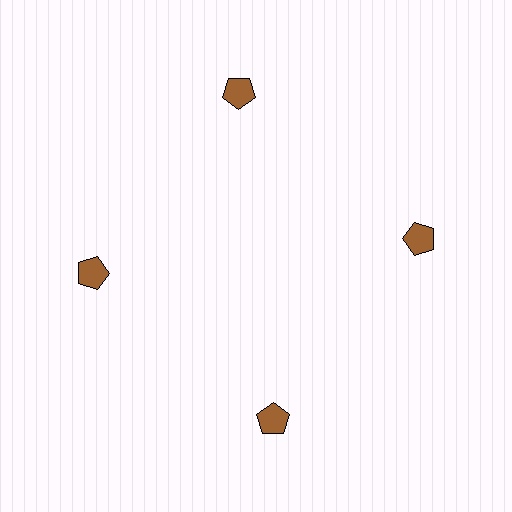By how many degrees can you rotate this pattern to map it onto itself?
The pattern maps onto itself every 90 degrees of rotation.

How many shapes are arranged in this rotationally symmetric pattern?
There are 4 shapes, arranged in 4 groups of 1.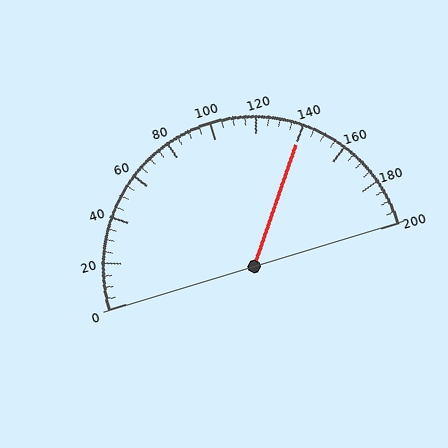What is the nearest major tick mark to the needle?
The nearest major tick mark is 140.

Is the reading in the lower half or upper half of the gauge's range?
The reading is in the upper half of the range (0 to 200).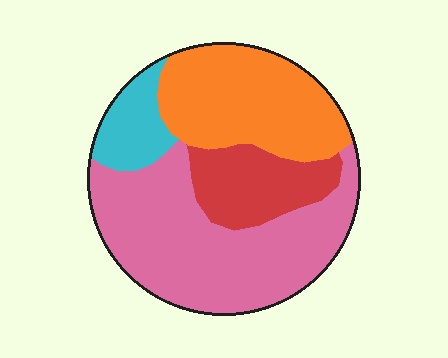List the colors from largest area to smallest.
From largest to smallest: pink, orange, red, cyan.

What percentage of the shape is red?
Red takes up less than a quarter of the shape.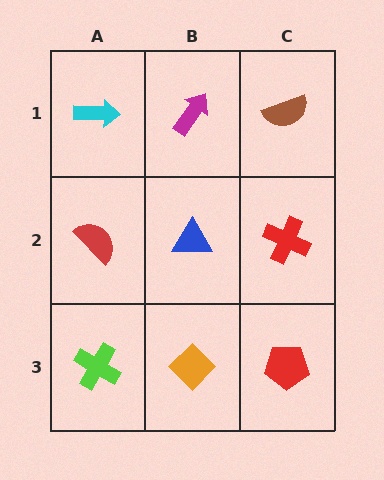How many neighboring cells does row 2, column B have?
4.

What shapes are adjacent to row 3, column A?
A red semicircle (row 2, column A), an orange diamond (row 3, column B).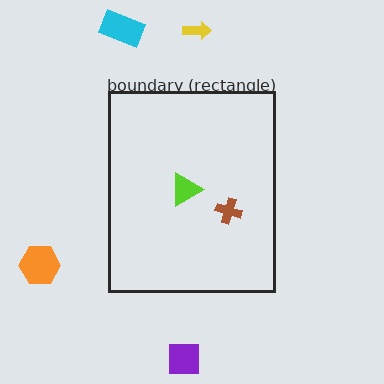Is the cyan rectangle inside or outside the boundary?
Outside.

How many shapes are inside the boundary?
2 inside, 4 outside.